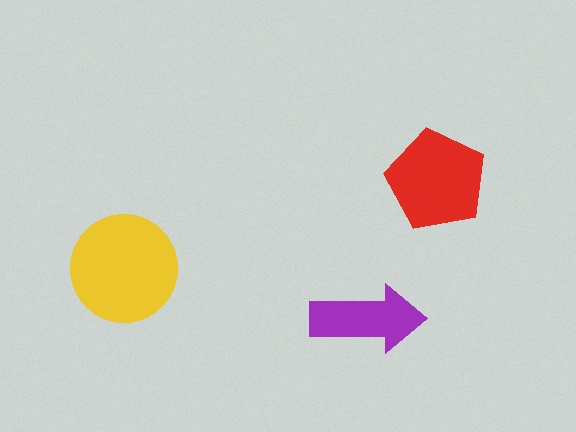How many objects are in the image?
There are 3 objects in the image.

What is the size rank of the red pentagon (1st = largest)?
2nd.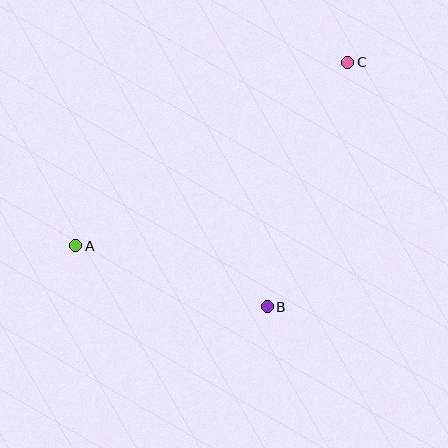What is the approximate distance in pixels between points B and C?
The distance between B and C is approximately 257 pixels.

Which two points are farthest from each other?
Points A and C are farthest from each other.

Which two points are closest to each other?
Points A and B are closest to each other.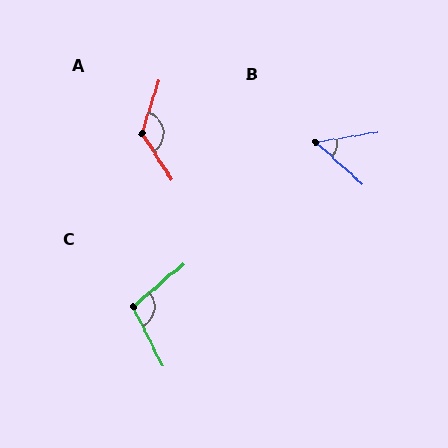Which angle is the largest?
A, at approximately 129 degrees.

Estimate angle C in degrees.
Approximately 104 degrees.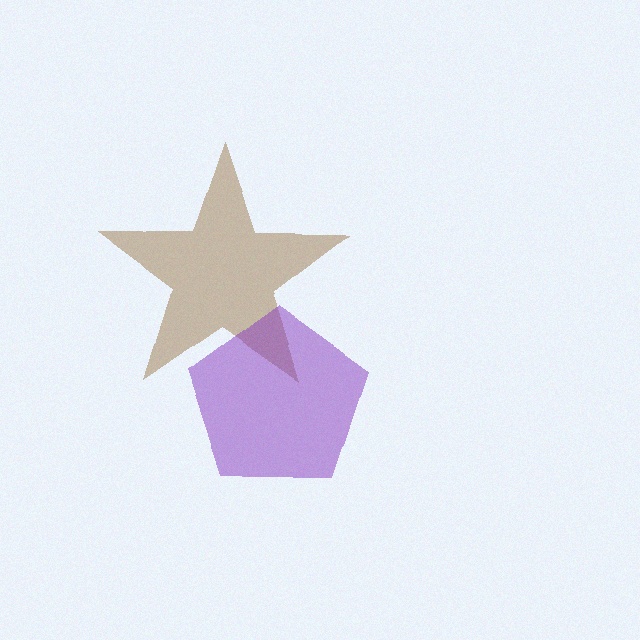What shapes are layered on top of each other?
The layered shapes are: a brown star, a purple pentagon.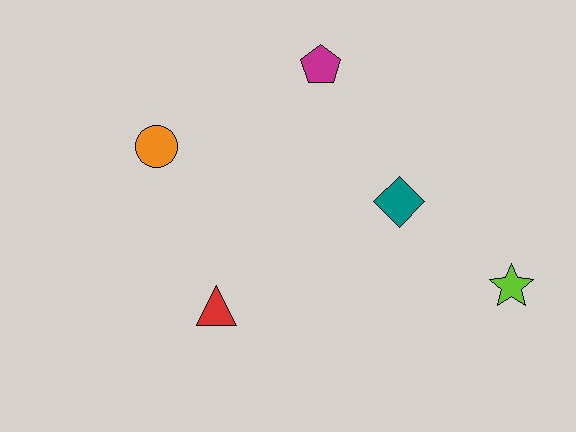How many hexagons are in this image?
There are no hexagons.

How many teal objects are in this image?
There is 1 teal object.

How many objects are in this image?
There are 5 objects.